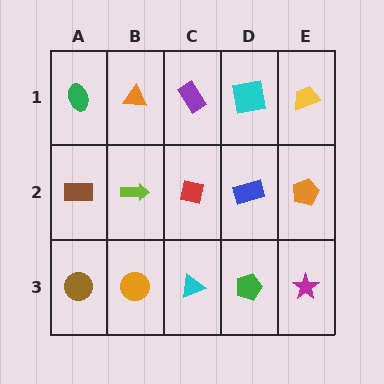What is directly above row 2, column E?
A yellow trapezoid.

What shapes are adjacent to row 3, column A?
A brown rectangle (row 2, column A), an orange circle (row 3, column B).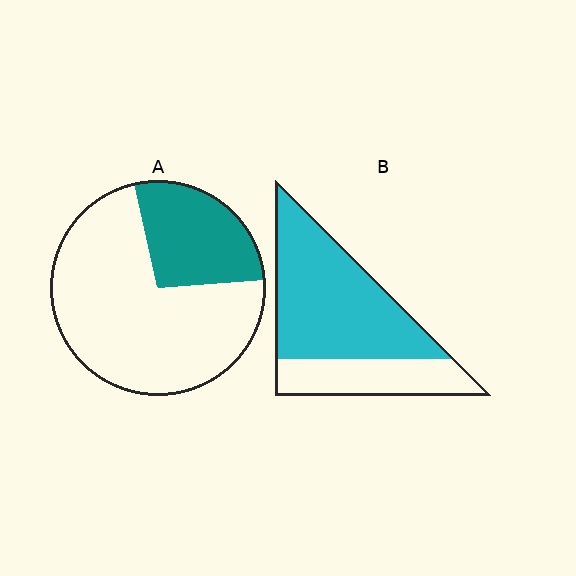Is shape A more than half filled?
No.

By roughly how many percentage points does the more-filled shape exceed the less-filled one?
By roughly 40 percentage points (B over A).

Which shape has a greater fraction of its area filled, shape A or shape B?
Shape B.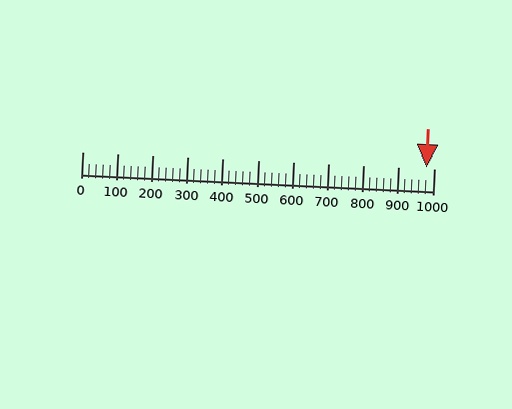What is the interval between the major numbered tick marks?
The major tick marks are spaced 100 units apart.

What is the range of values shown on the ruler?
The ruler shows values from 0 to 1000.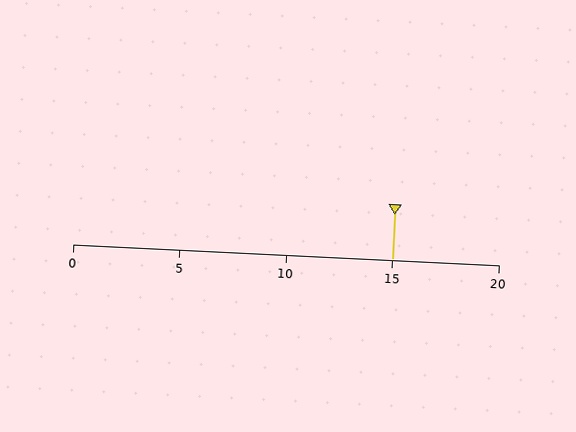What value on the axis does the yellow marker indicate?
The marker indicates approximately 15.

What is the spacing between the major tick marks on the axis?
The major ticks are spaced 5 apart.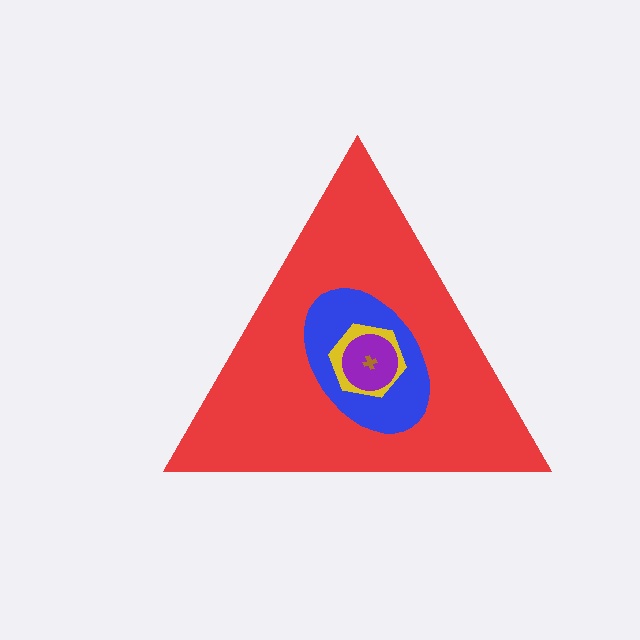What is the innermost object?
The brown cross.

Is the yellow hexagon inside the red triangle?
Yes.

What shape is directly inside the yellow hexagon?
The purple circle.